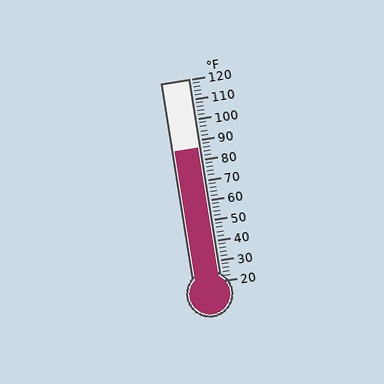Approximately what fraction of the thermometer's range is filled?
The thermometer is filled to approximately 65% of its range.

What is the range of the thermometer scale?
The thermometer scale ranges from 20°F to 120°F.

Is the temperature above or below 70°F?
The temperature is above 70°F.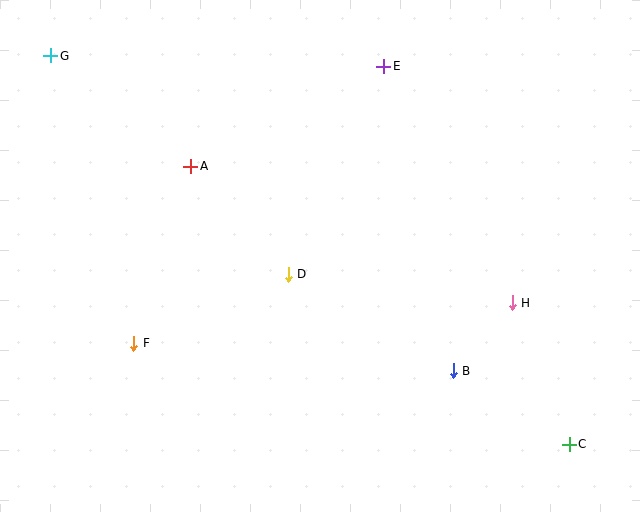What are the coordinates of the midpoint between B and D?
The midpoint between B and D is at (371, 322).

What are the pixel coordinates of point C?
Point C is at (569, 444).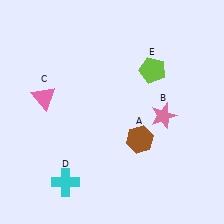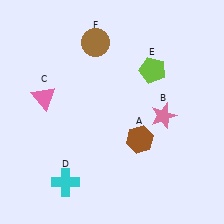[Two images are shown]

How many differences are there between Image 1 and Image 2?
There is 1 difference between the two images.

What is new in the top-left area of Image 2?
A brown circle (F) was added in the top-left area of Image 2.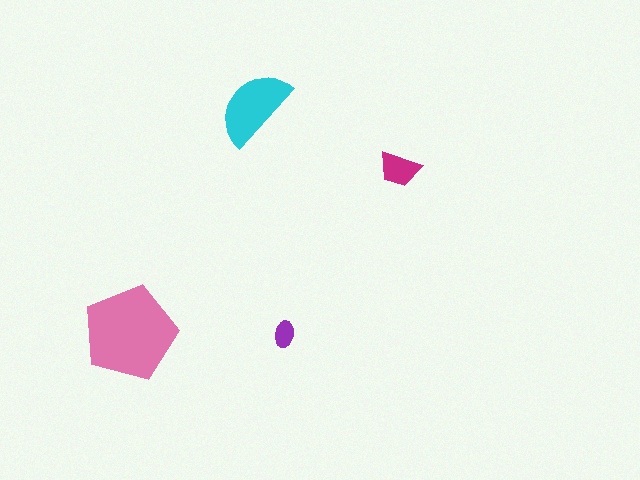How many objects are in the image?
There are 4 objects in the image.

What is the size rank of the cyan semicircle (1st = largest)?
2nd.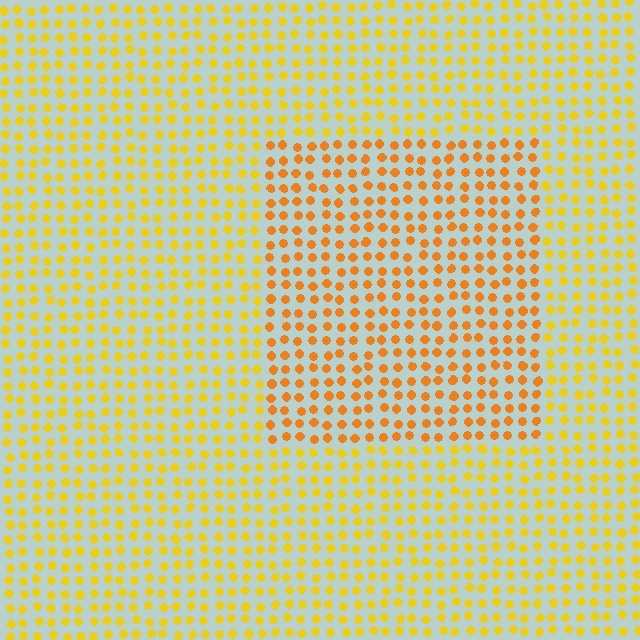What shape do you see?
I see a rectangle.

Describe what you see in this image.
The image is filled with small yellow elements in a uniform arrangement. A rectangle-shaped region is visible where the elements are tinted to a slightly different hue, forming a subtle color boundary.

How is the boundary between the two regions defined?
The boundary is defined purely by a slight shift in hue (about 24 degrees). Spacing, size, and orientation are identical on both sides.